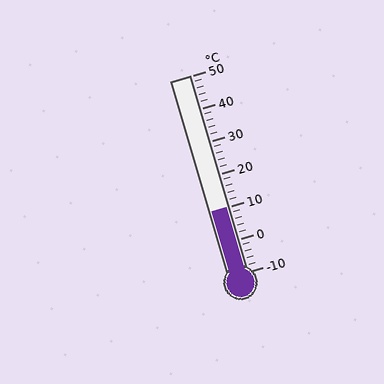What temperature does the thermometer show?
The thermometer shows approximately 10°C.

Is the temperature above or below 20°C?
The temperature is below 20°C.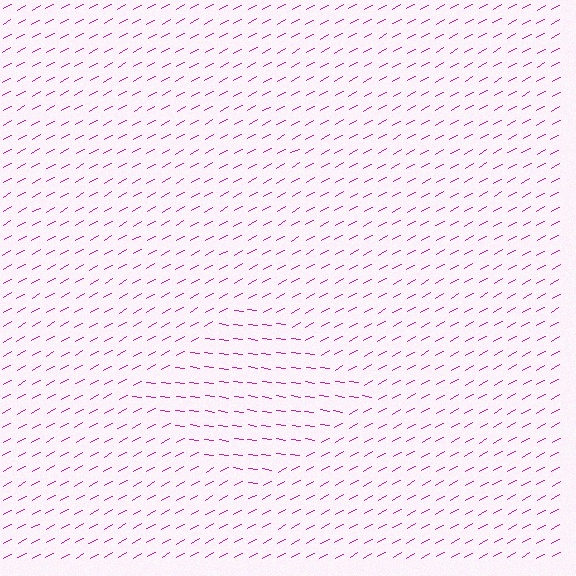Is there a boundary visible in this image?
Yes, there is a texture boundary formed by a change in line orientation.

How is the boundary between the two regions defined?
The boundary is defined purely by a change in line orientation (approximately 37 degrees difference). All lines are the same color and thickness.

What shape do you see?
I see a diamond.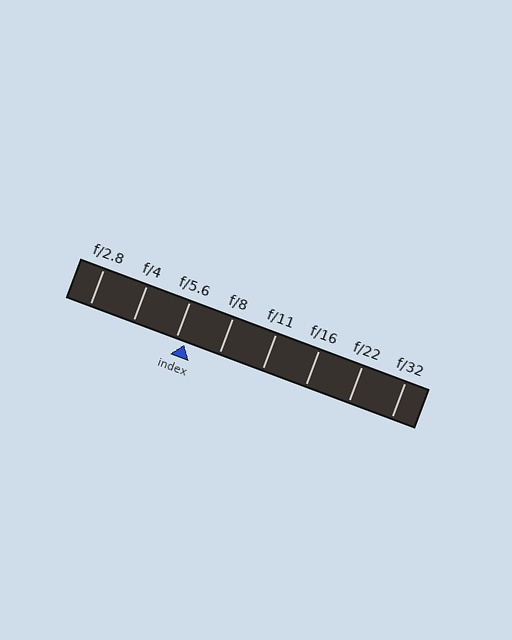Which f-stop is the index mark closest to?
The index mark is closest to f/5.6.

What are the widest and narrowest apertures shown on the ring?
The widest aperture shown is f/2.8 and the narrowest is f/32.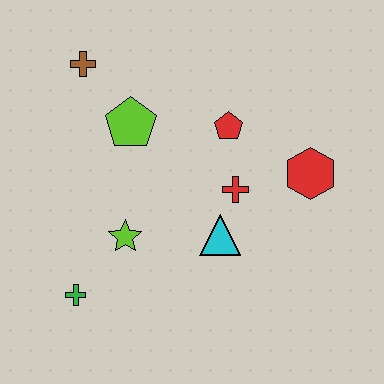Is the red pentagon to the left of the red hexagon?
Yes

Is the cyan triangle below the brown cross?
Yes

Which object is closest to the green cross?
The lime star is closest to the green cross.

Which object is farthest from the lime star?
The red hexagon is farthest from the lime star.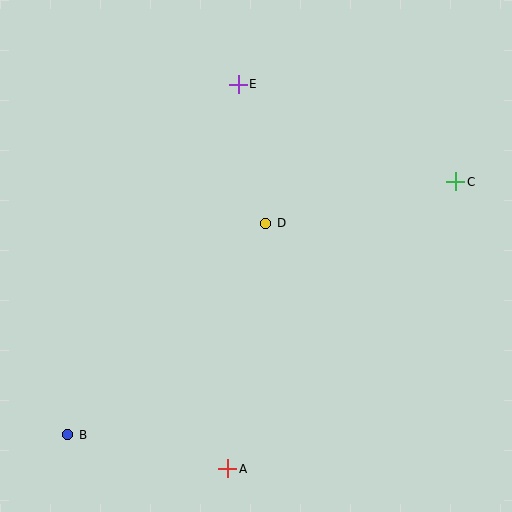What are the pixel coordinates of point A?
Point A is at (228, 469).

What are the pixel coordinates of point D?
Point D is at (266, 223).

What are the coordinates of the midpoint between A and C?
The midpoint between A and C is at (342, 325).